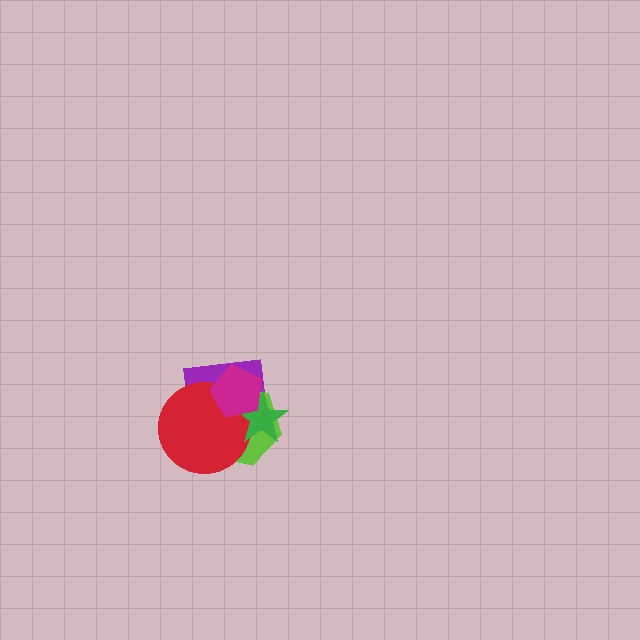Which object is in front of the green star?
The magenta pentagon is in front of the green star.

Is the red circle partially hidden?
Yes, it is partially covered by another shape.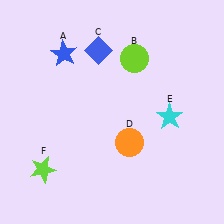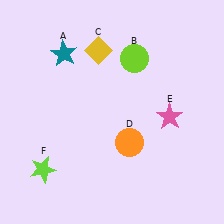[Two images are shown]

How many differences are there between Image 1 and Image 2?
There are 3 differences between the two images.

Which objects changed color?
A changed from blue to teal. C changed from blue to yellow. E changed from cyan to pink.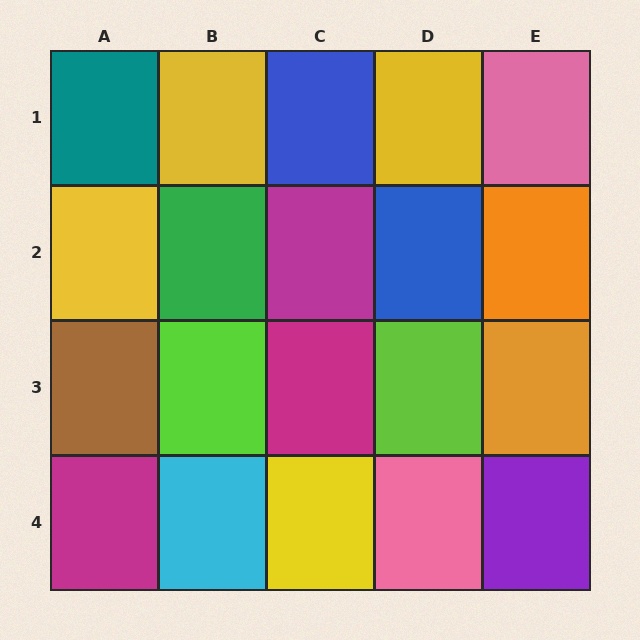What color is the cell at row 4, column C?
Yellow.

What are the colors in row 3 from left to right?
Brown, lime, magenta, lime, orange.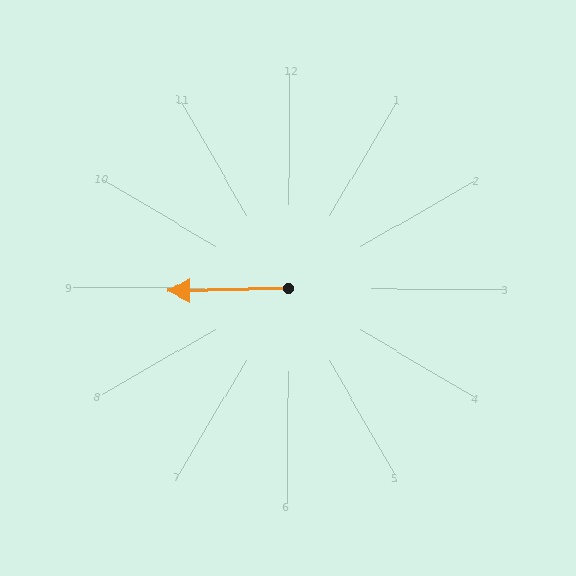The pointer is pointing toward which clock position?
Roughly 9 o'clock.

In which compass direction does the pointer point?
West.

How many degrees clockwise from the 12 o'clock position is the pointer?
Approximately 268 degrees.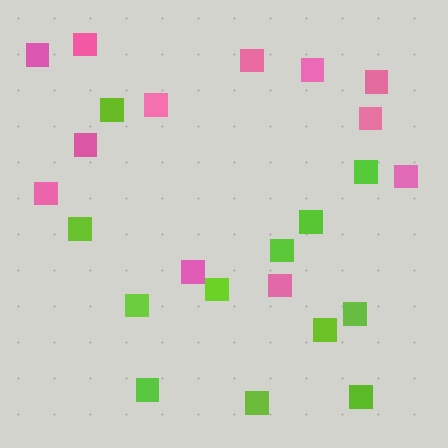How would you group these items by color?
There are 2 groups: one group of pink squares (12) and one group of lime squares (12).